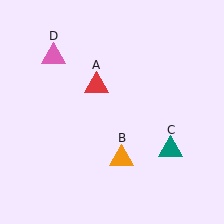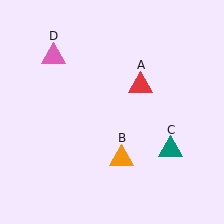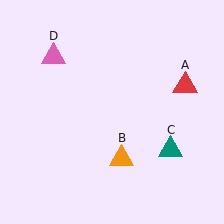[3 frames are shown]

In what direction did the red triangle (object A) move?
The red triangle (object A) moved right.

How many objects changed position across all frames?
1 object changed position: red triangle (object A).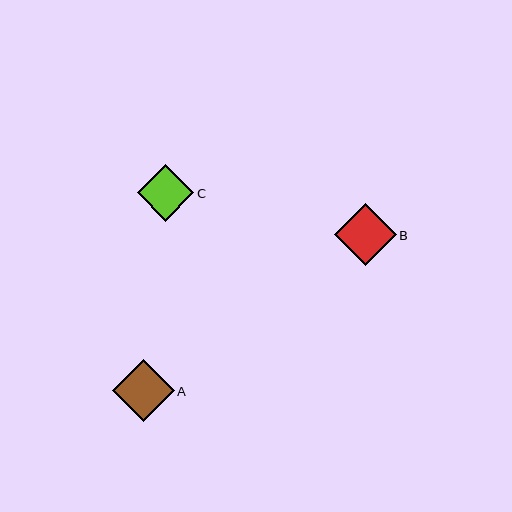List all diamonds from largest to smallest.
From largest to smallest: A, B, C.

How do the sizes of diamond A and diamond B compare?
Diamond A and diamond B are approximately the same size.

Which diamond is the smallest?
Diamond C is the smallest with a size of approximately 56 pixels.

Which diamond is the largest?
Diamond A is the largest with a size of approximately 62 pixels.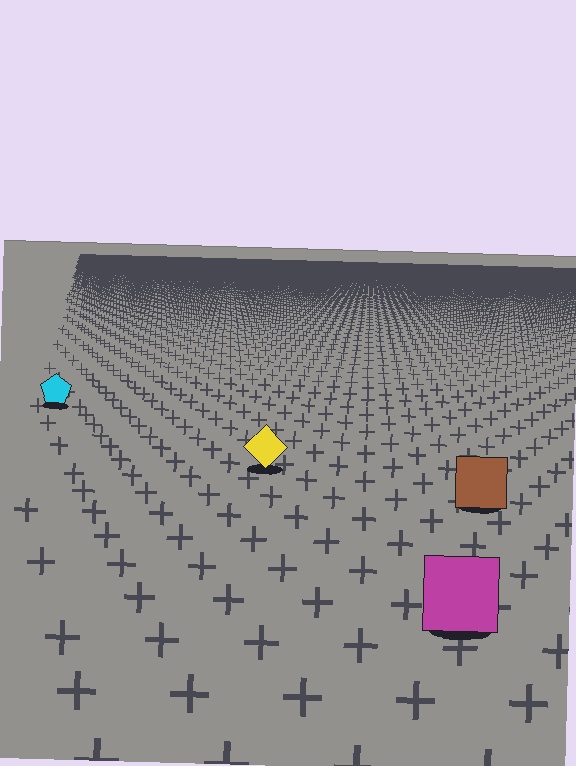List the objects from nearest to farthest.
From nearest to farthest: the magenta square, the brown square, the yellow diamond, the cyan pentagon.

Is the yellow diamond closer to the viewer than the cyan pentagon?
Yes. The yellow diamond is closer — you can tell from the texture gradient: the ground texture is coarser near it.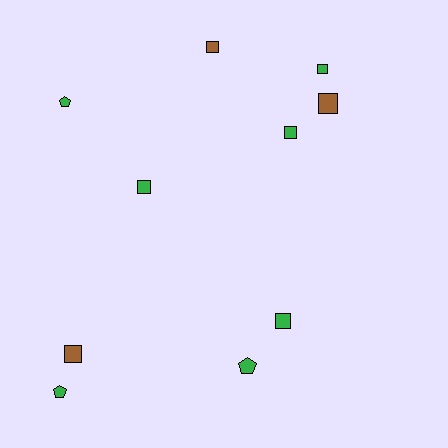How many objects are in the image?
There are 10 objects.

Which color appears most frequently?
Green, with 7 objects.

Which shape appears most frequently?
Square, with 7 objects.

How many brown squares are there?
There are 3 brown squares.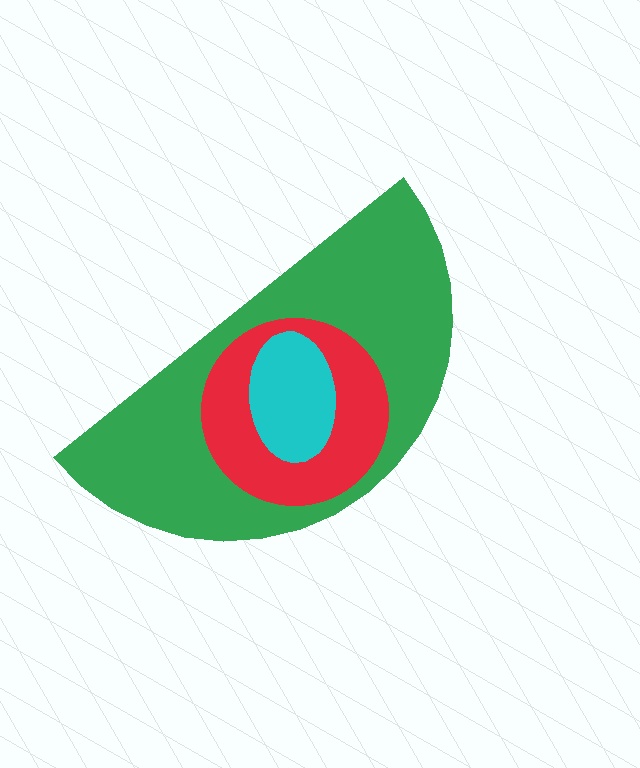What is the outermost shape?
The green semicircle.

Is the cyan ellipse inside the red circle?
Yes.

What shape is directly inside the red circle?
The cyan ellipse.